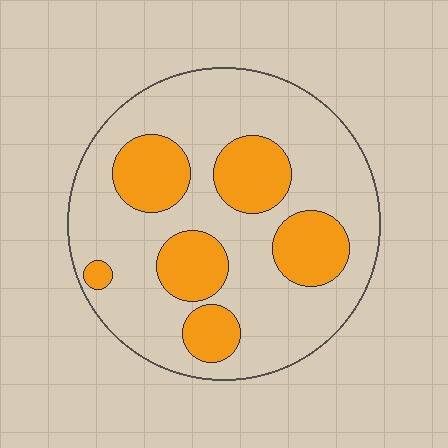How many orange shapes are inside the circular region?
6.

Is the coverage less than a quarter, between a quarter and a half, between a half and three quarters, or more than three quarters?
Between a quarter and a half.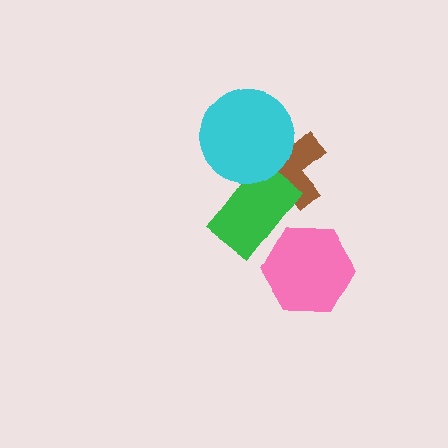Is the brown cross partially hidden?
Yes, it is partially covered by another shape.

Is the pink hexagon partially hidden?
No, no other shape covers it.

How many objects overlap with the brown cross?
2 objects overlap with the brown cross.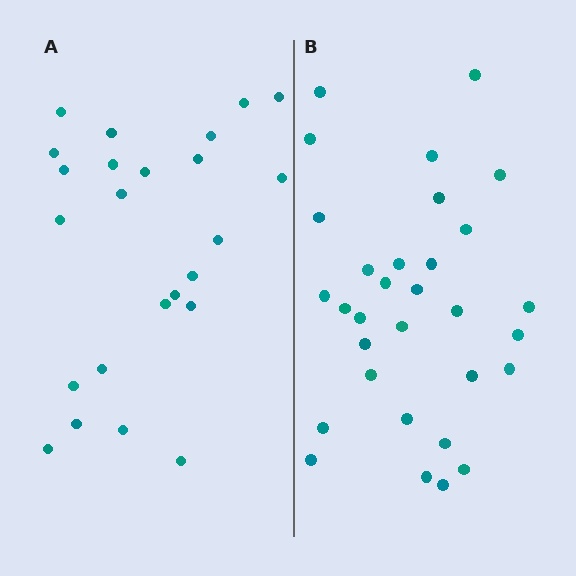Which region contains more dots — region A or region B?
Region B (the right region) has more dots.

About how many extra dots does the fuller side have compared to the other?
Region B has roughly 8 or so more dots than region A.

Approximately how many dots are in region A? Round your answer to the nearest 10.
About 20 dots. (The exact count is 24, which rounds to 20.)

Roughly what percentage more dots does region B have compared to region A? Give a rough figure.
About 30% more.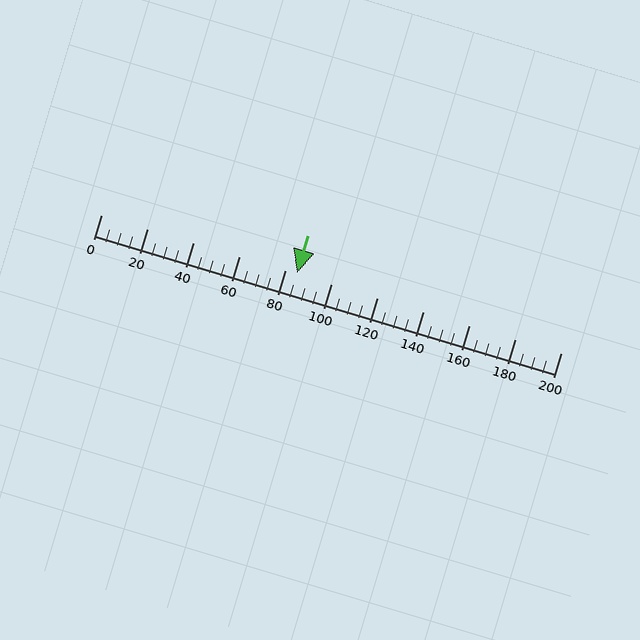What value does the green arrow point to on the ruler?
The green arrow points to approximately 85.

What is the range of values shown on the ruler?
The ruler shows values from 0 to 200.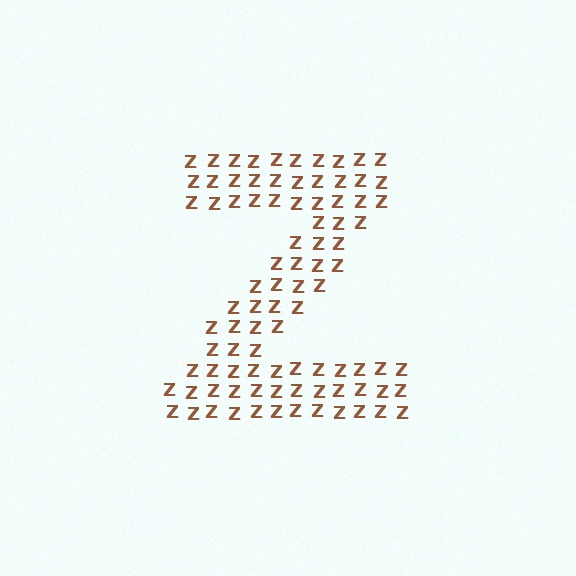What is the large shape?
The large shape is the letter Z.